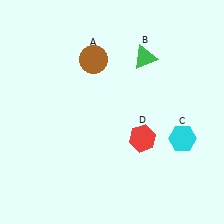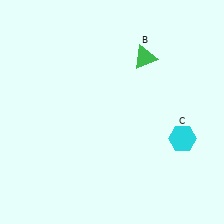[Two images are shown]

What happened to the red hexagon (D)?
The red hexagon (D) was removed in Image 2. It was in the bottom-right area of Image 1.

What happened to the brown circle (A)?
The brown circle (A) was removed in Image 2. It was in the top-left area of Image 1.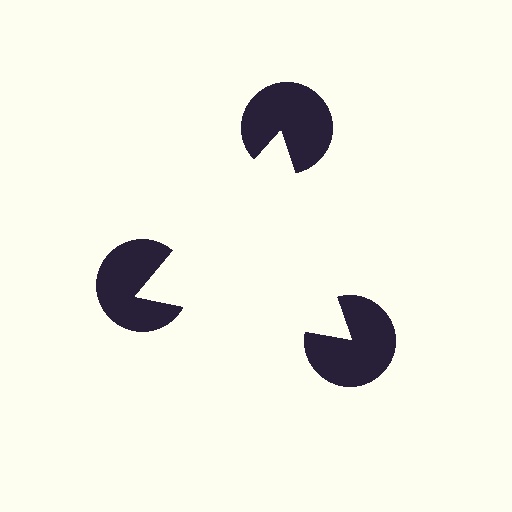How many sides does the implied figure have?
3 sides.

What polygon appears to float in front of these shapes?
An illusory triangle — its edges are inferred from the aligned wedge cuts in the pac-man discs, not physically drawn.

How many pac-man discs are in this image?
There are 3 — one at each vertex of the illusory triangle.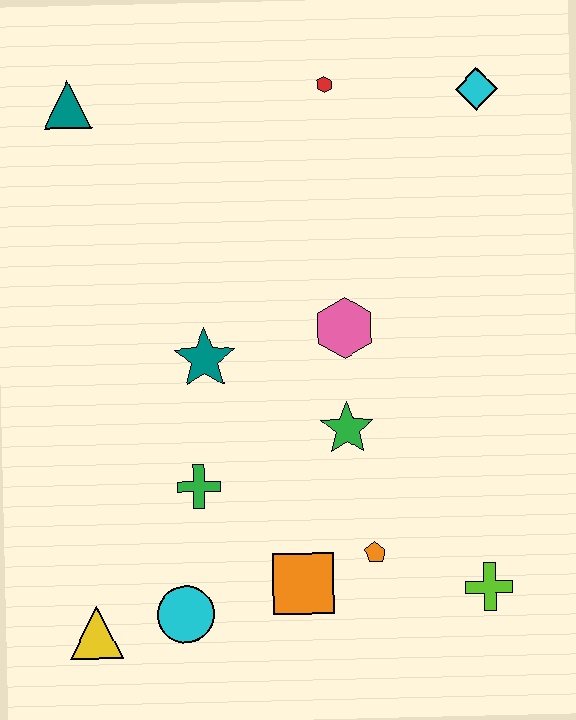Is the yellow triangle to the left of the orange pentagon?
Yes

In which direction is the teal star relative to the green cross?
The teal star is above the green cross.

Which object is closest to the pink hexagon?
The green star is closest to the pink hexagon.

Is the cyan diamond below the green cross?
No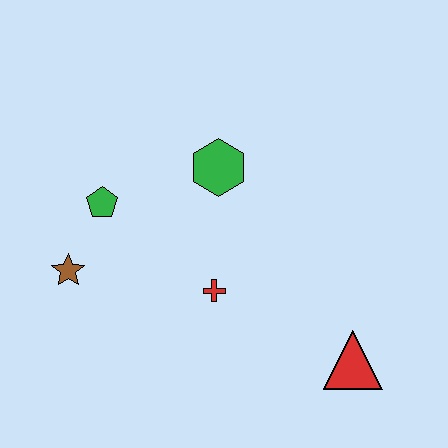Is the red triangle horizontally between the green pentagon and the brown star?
No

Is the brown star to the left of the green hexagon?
Yes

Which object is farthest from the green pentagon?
The red triangle is farthest from the green pentagon.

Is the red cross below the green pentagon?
Yes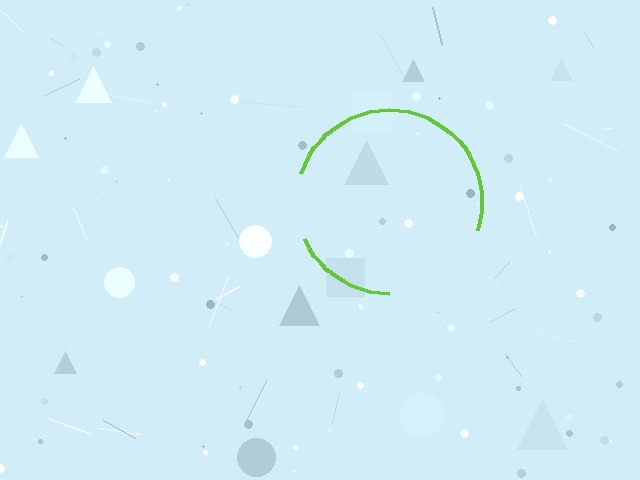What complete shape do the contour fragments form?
The contour fragments form a circle.